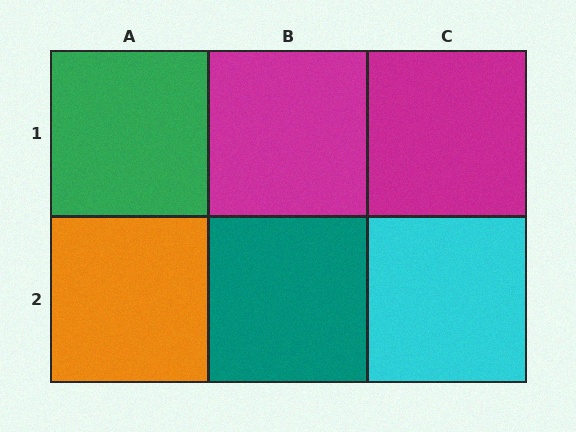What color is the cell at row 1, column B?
Magenta.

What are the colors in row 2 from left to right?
Orange, teal, cyan.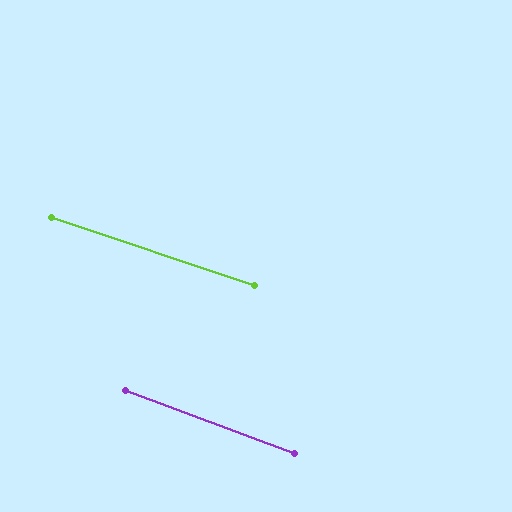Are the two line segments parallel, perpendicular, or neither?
Parallel — their directions differ by only 1.8°.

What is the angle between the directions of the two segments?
Approximately 2 degrees.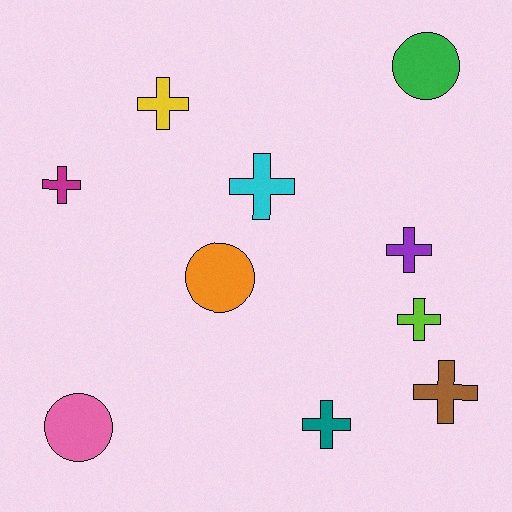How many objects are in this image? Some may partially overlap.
There are 10 objects.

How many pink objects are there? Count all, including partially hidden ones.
There is 1 pink object.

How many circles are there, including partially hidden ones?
There are 3 circles.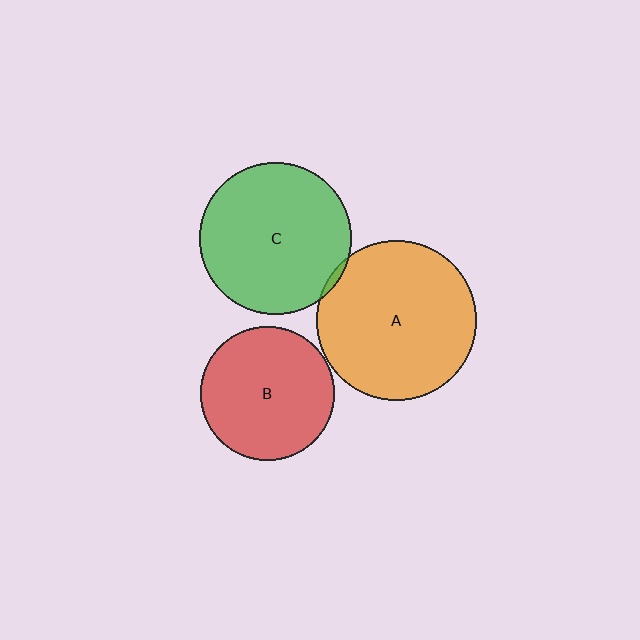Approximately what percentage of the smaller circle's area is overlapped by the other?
Approximately 5%.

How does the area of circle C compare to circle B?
Approximately 1.3 times.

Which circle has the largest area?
Circle A (orange).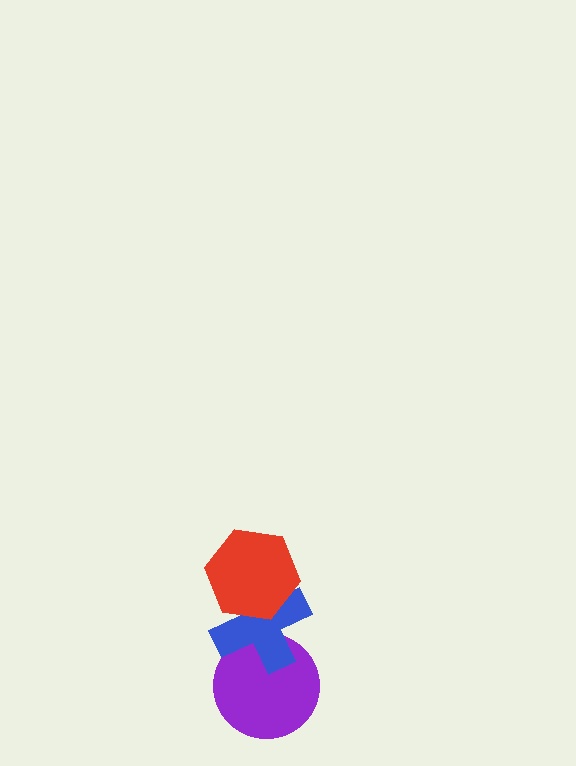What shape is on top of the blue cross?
The red hexagon is on top of the blue cross.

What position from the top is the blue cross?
The blue cross is 2nd from the top.